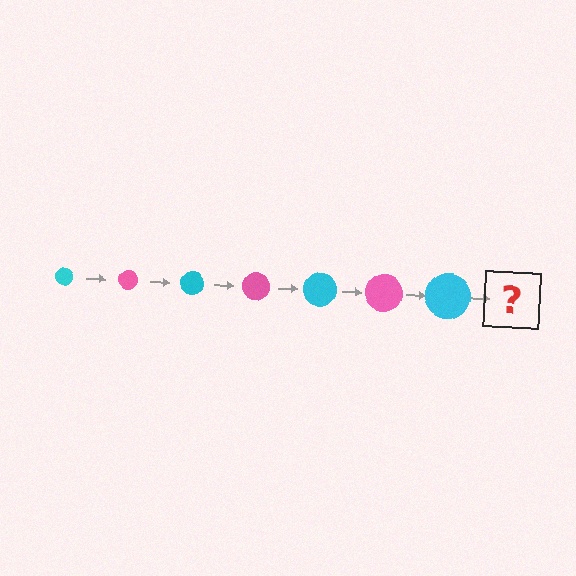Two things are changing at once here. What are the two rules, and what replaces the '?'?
The two rules are that the circle grows larger each step and the color cycles through cyan and pink. The '?' should be a pink circle, larger than the previous one.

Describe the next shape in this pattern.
It should be a pink circle, larger than the previous one.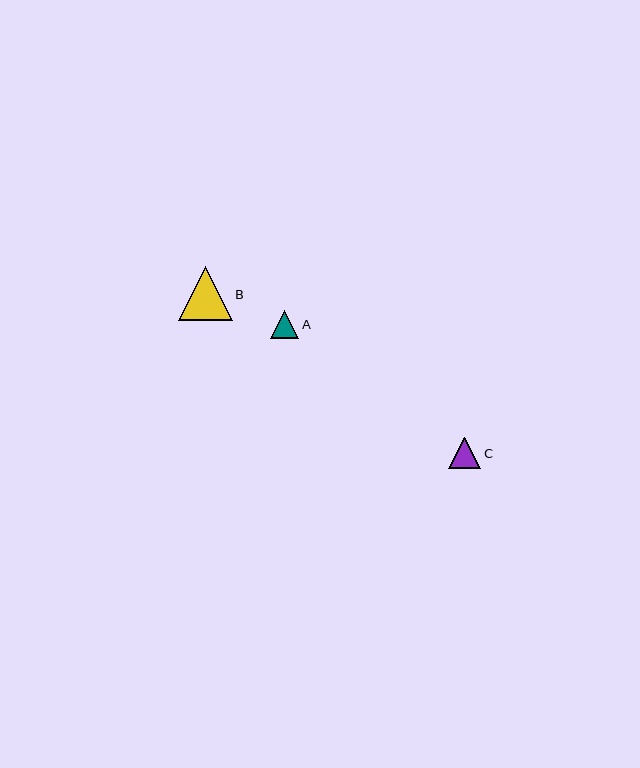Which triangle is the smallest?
Triangle A is the smallest with a size of approximately 28 pixels.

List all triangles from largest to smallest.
From largest to smallest: B, C, A.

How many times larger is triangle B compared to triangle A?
Triangle B is approximately 1.9 times the size of triangle A.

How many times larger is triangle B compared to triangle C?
Triangle B is approximately 1.7 times the size of triangle C.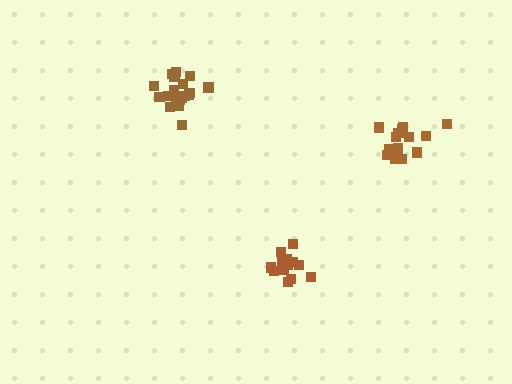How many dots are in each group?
Group 1: 21 dots, Group 2: 15 dots, Group 3: 16 dots (52 total).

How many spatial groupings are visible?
There are 3 spatial groupings.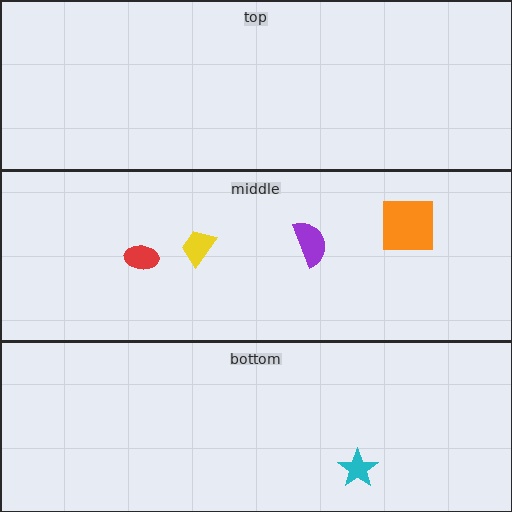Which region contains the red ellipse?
The middle region.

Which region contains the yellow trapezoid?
The middle region.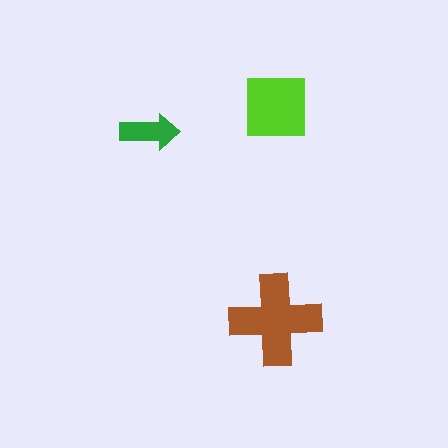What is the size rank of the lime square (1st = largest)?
2nd.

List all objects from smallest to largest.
The green arrow, the lime square, the brown cross.